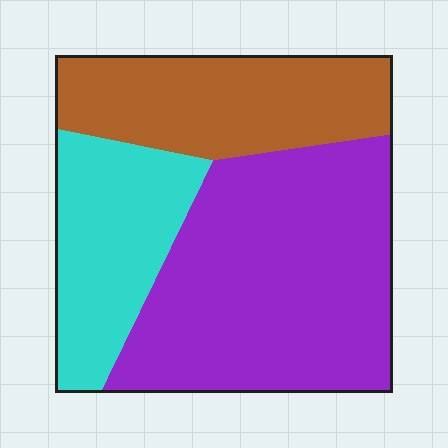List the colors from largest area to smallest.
From largest to smallest: purple, brown, cyan.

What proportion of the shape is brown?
Brown covers around 25% of the shape.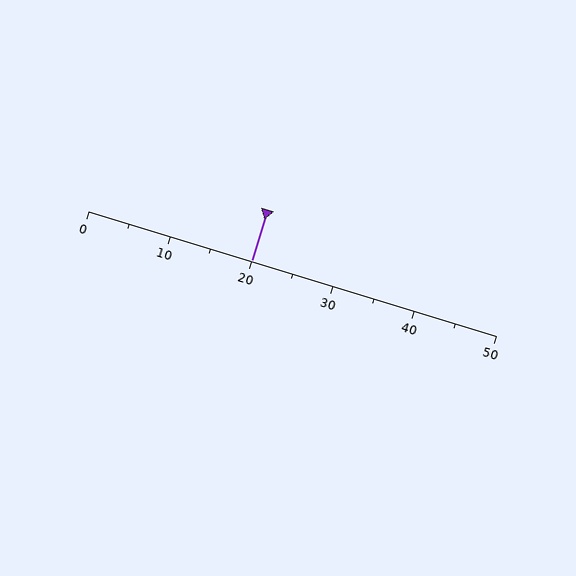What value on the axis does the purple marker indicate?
The marker indicates approximately 20.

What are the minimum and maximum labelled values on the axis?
The axis runs from 0 to 50.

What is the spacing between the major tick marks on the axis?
The major ticks are spaced 10 apart.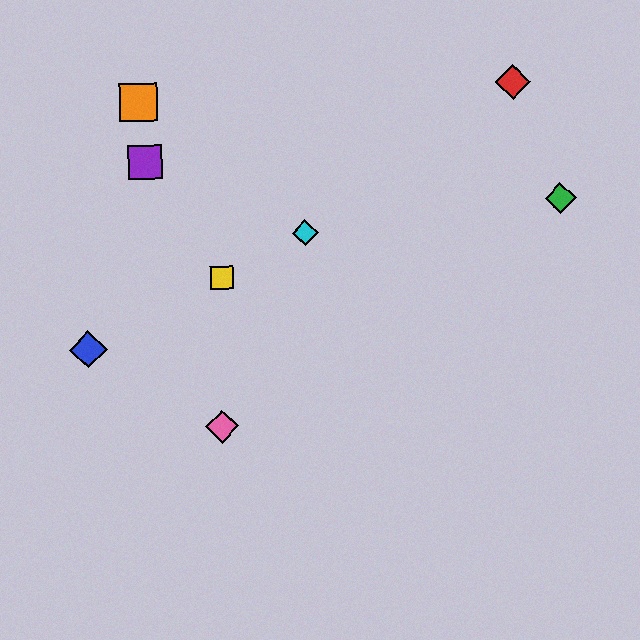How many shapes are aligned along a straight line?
3 shapes (the blue diamond, the yellow square, the cyan diamond) are aligned along a straight line.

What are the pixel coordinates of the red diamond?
The red diamond is at (513, 82).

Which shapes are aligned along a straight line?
The blue diamond, the yellow square, the cyan diamond are aligned along a straight line.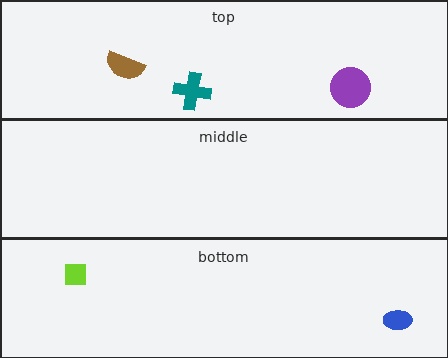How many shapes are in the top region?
3.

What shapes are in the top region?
The teal cross, the purple circle, the brown semicircle.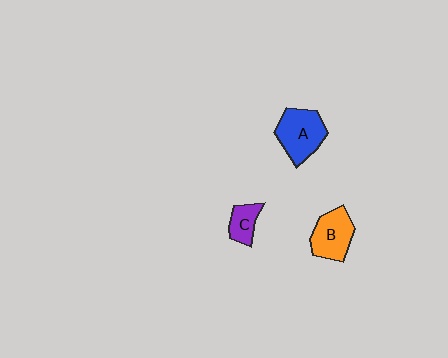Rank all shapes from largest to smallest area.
From largest to smallest: A (blue), B (orange), C (purple).